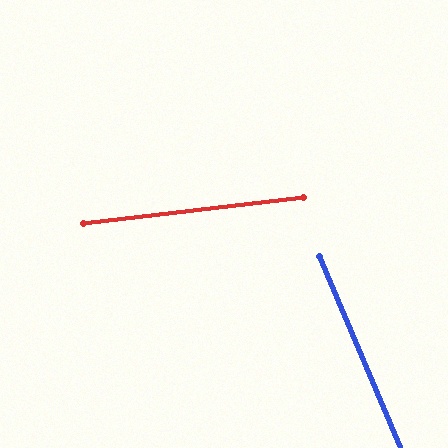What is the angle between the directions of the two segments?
Approximately 74 degrees.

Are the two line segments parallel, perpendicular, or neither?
Neither parallel nor perpendicular — they differ by about 74°.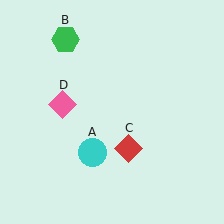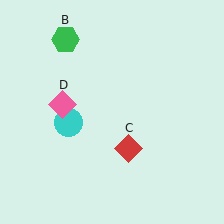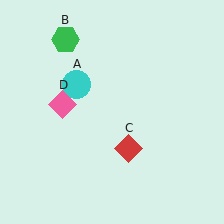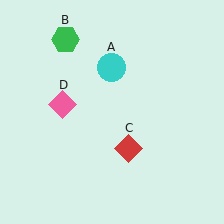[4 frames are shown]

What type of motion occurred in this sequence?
The cyan circle (object A) rotated clockwise around the center of the scene.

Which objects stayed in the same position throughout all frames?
Green hexagon (object B) and red diamond (object C) and pink diamond (object D) remained stationary.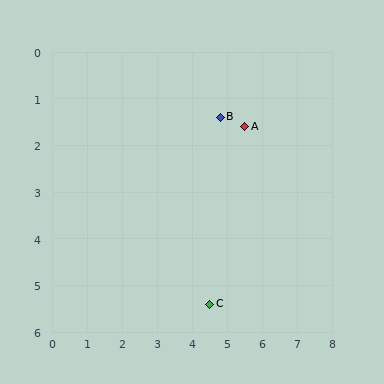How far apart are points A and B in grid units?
Points A and B are about 0.7 grid units apart.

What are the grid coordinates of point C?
Point C is at approximately (4.5, 5.4).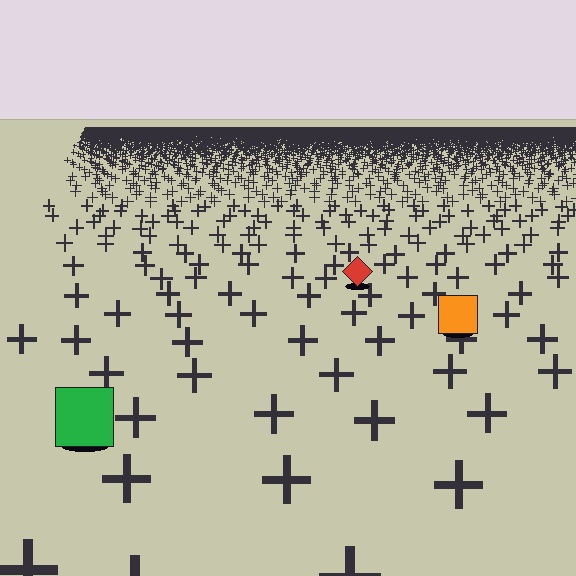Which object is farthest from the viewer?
The red diamond is farthest from the viewer. It appears smaller and the ground texture around it is denser.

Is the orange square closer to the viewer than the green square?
No. The green square is closer — you can tell from the texture gradient: the ground texture is coarser near it.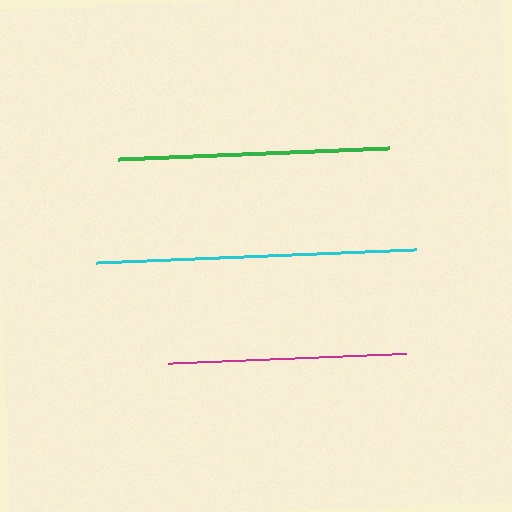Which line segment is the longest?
The cyan line is the longest at approximately 319 pixels.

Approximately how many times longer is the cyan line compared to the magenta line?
The cyan line is approximately 1.3 times the length of the magenta line.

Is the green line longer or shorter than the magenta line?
The green line is longer than the magenta line.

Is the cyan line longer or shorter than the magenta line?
The cyan line is longer than the magenta line.